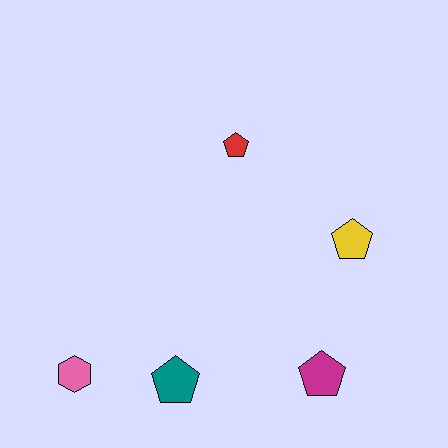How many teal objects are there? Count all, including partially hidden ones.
There is 1 teal object.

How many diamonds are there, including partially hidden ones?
There are no diamonds.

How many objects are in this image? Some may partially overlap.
There are 5 objects.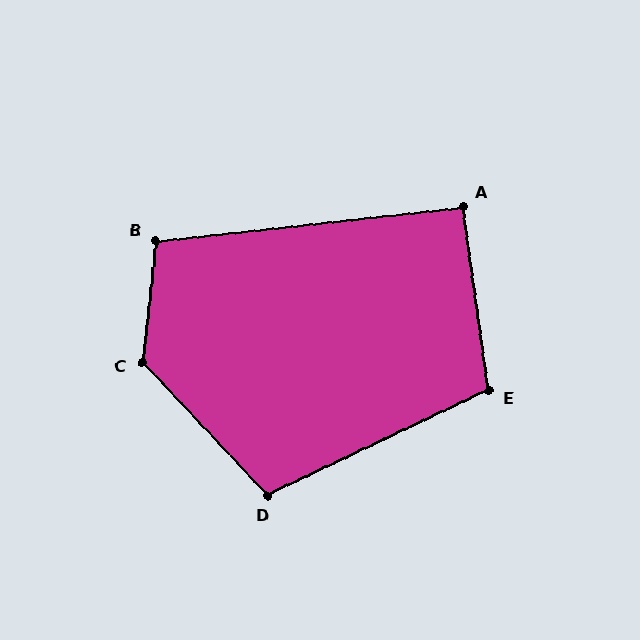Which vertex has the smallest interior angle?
A, at approximately 92 degrees.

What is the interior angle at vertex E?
Approximately 108 degrees (obtuse).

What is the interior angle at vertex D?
Approximately 108 degrees (obtuse).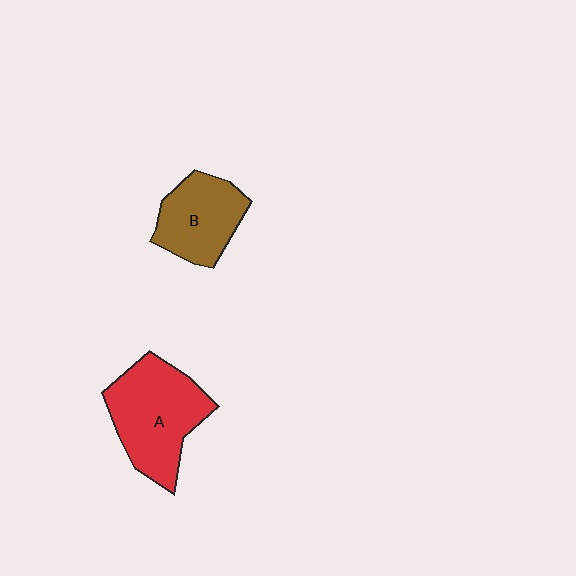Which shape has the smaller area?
Shape B (brown).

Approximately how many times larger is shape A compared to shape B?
Approximately 1.4 times.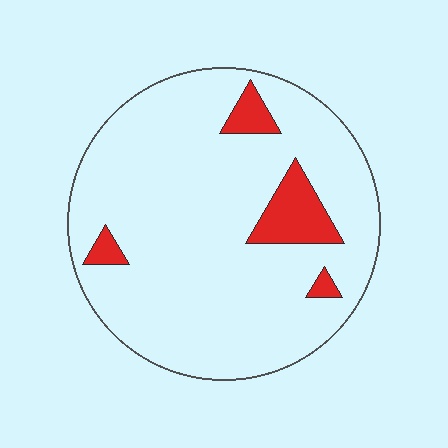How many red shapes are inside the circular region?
4.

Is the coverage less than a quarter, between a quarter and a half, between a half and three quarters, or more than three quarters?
Less than a quarter.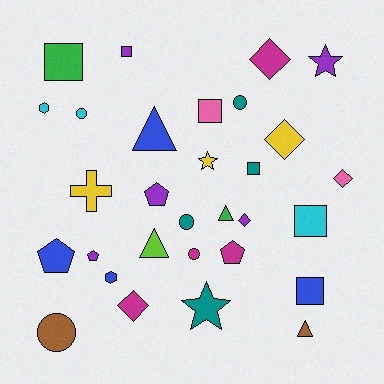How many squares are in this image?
There are 6 squares.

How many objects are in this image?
There are 30 objects.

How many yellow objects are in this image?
There are 3 yellow objects.